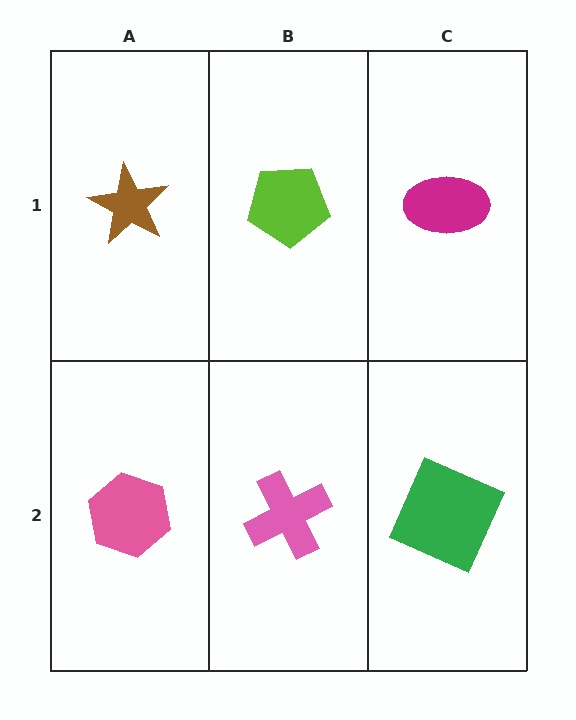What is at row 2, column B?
A pink cross.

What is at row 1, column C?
A magenta ellipse.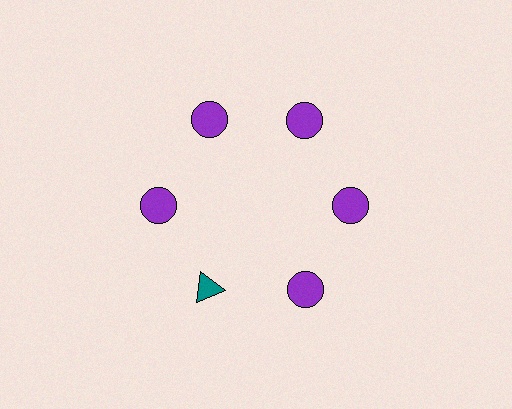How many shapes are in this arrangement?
There are 6 shapes arranged in a ring pattern.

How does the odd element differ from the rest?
It differs in both color (teal instead of purple) and shape (triangle instead of circle).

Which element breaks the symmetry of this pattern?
The teal triangle at roughly the 7 o'clock position breaks the symmetry. All other shapes are purple circles.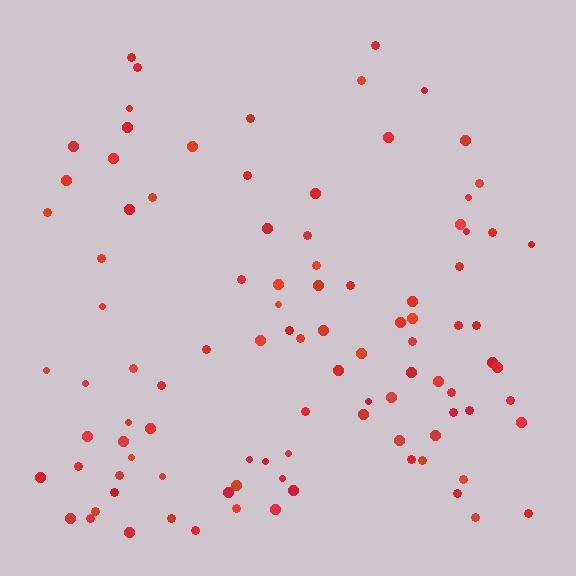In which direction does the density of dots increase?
From top to bottom, with the bottom side densest.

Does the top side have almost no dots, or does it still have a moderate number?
Still a moderate number, just noticeably fewer than the bottom.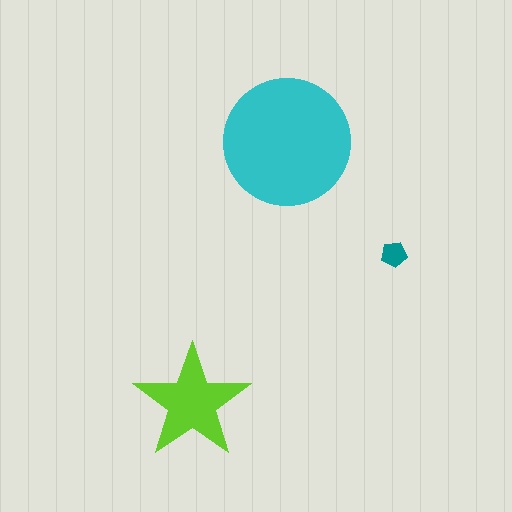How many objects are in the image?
There are 3 objects in the image.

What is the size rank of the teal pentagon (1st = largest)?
3rd.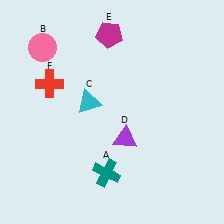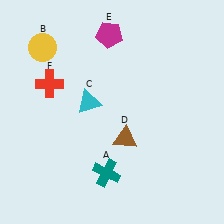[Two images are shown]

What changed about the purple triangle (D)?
In Image 1, D is purple. In Image 2, it changed to brown.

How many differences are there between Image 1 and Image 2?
There are 2 differences between the two images.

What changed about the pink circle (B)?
In Image 1, B is pink. In Image 2, it changed to yellow.